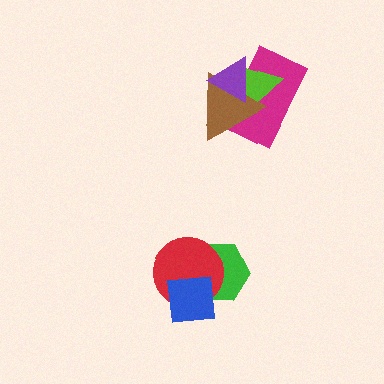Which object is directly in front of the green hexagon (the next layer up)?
The red circle is directly in front of the green hexagon.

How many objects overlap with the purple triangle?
3 objects overlap with the purple triangle.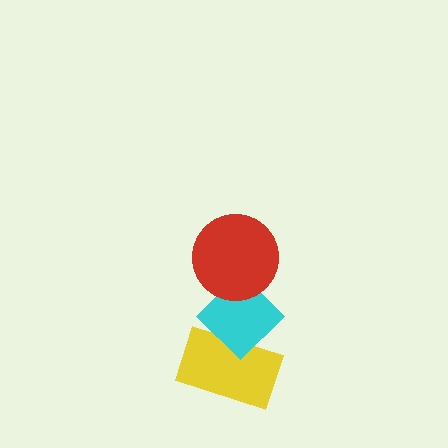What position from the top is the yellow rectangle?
The yellow rectangle is 3rd from the top.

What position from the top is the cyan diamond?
The cyan diamond is 2nd from the top.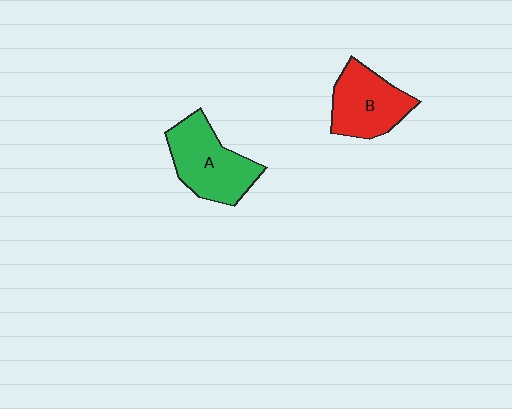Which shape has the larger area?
Shape A (green).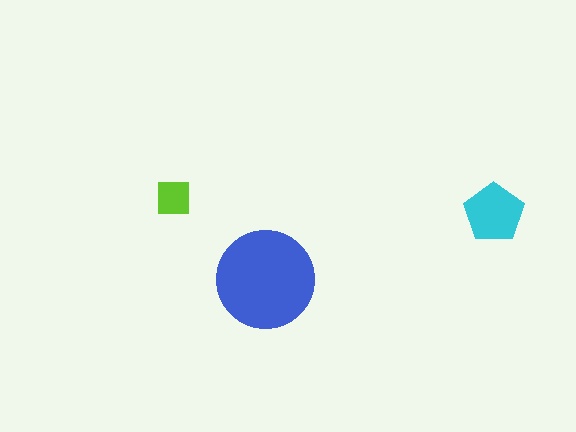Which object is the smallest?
The lime square.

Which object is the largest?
The blue circle.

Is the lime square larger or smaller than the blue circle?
Smaller.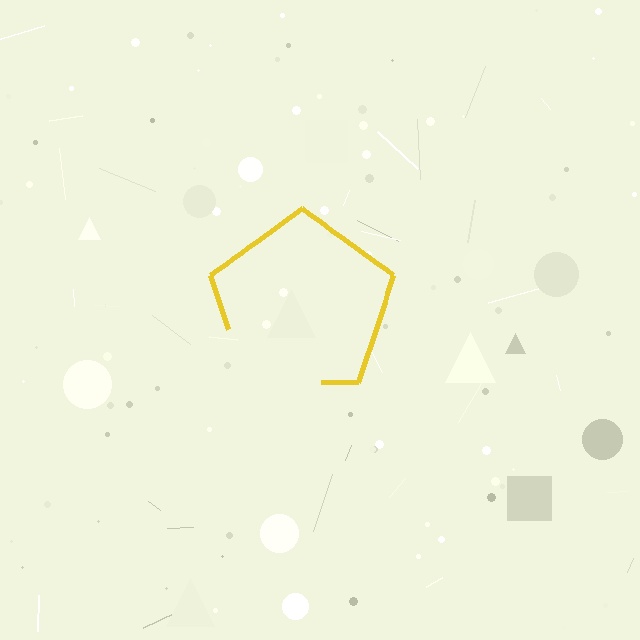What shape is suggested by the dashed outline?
The dashed outline suggests a pentagon.